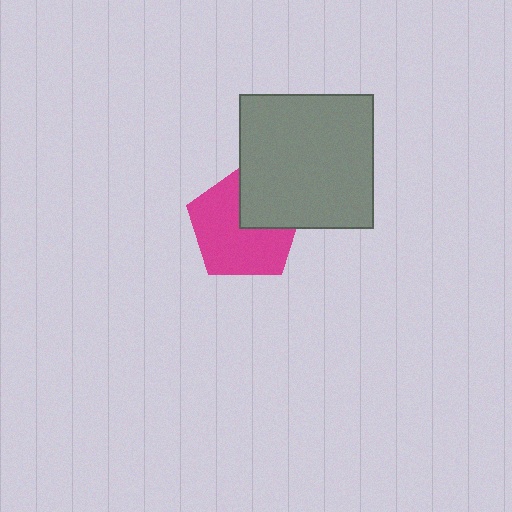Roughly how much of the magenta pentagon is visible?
Most of it is visible (roughly 68%).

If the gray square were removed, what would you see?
You would see the complete magenta pentagon.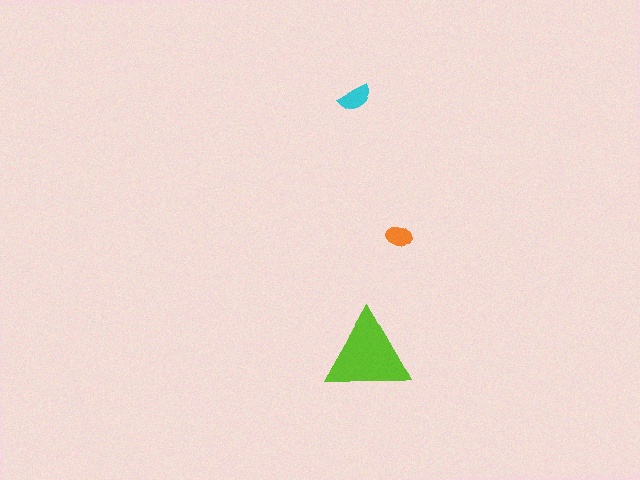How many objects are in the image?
There are 3 objects in the image.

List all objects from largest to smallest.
The lime triangle, the cyan semicircle, the orange ellipse.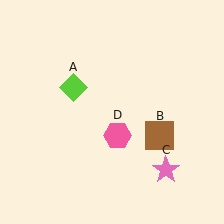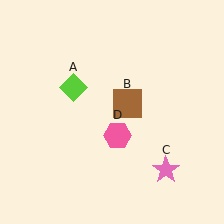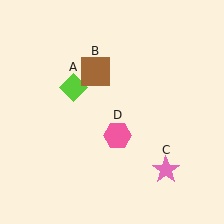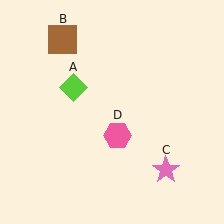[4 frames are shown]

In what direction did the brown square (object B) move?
The brown square (object B) moved up and to the left.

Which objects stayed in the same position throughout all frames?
Lime diamond (object A) and pink star (object C) and pink hexagon (object D) remained stationary.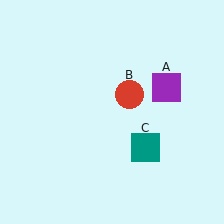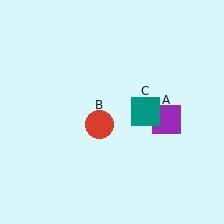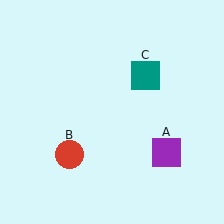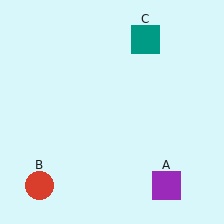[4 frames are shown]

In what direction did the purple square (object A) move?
The purple square (object A) moved down.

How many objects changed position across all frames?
3 objects changed position: purple square (object A), red circle (object B), teal square (object C).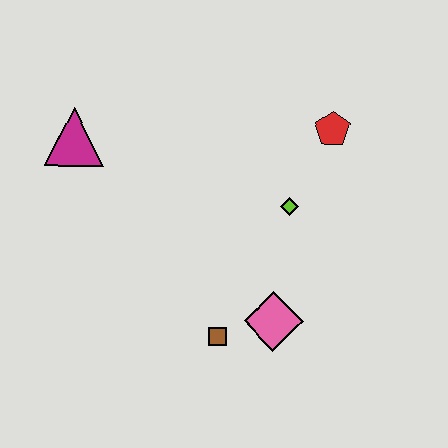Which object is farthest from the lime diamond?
The magenta triangle is farthest from the lime diamond.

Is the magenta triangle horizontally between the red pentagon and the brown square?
No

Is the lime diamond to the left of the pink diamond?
No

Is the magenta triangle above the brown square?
Yes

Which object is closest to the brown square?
The pink diamond is closest to the brown square.